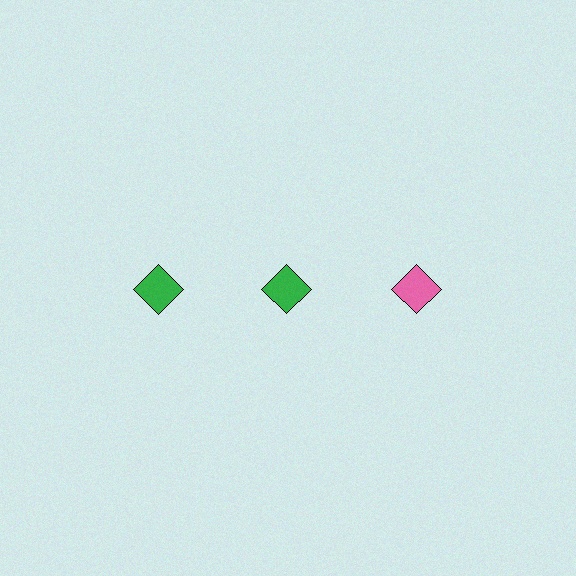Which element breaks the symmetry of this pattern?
The pink diamond in the top row, center column breaks the symmetry. All other shapes are green diamonds.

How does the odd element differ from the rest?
It has a different color: pink instead of green.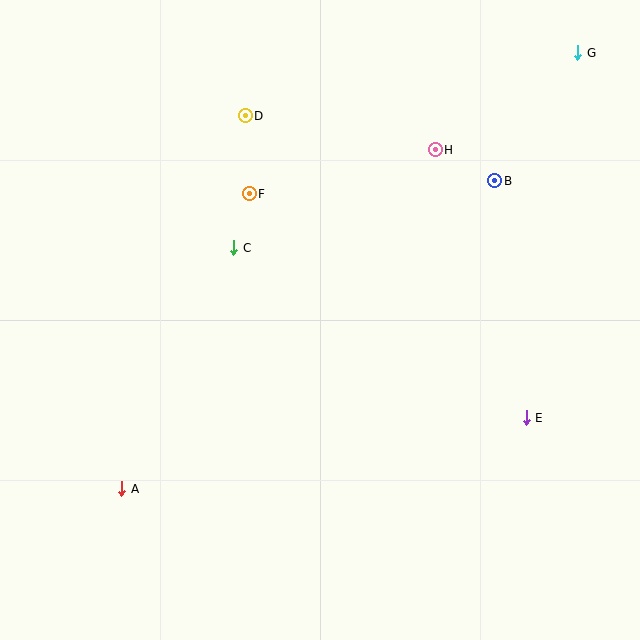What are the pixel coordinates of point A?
Point A is at (122, 489).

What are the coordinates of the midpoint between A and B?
The midpoint between A and B is at (308, 335).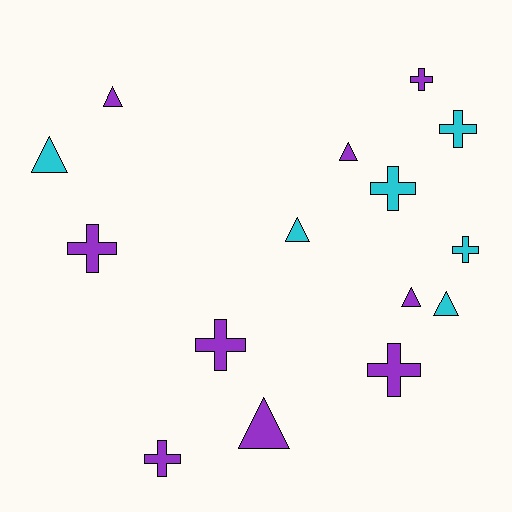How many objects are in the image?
There are 15 objects.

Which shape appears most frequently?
Cross, with 8 objects.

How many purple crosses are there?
There are 5 purple crosses.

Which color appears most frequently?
Purple, with 9 objects.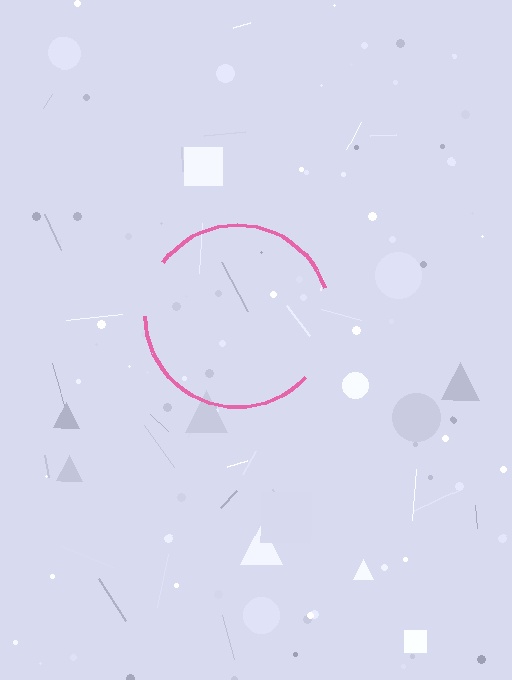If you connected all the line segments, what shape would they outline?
They would outline a circle.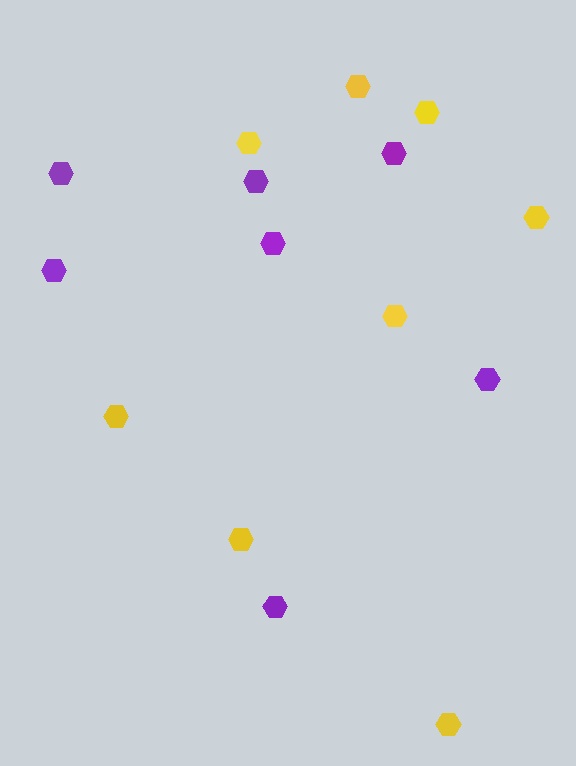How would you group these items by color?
There are 2 groups: one group of yellow hexagons (8) and one group of purple hexagons (7).